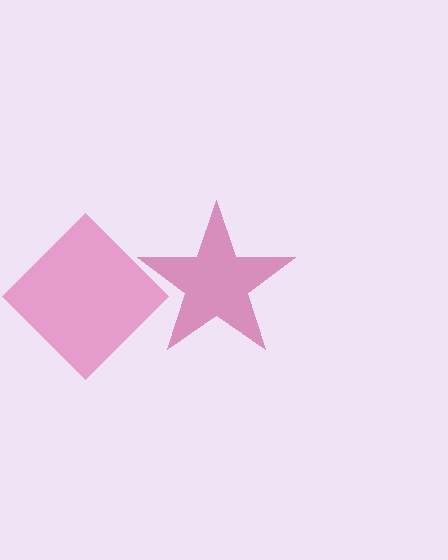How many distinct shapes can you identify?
There are 2 distinct shapes: a magenta star, a pink diamond.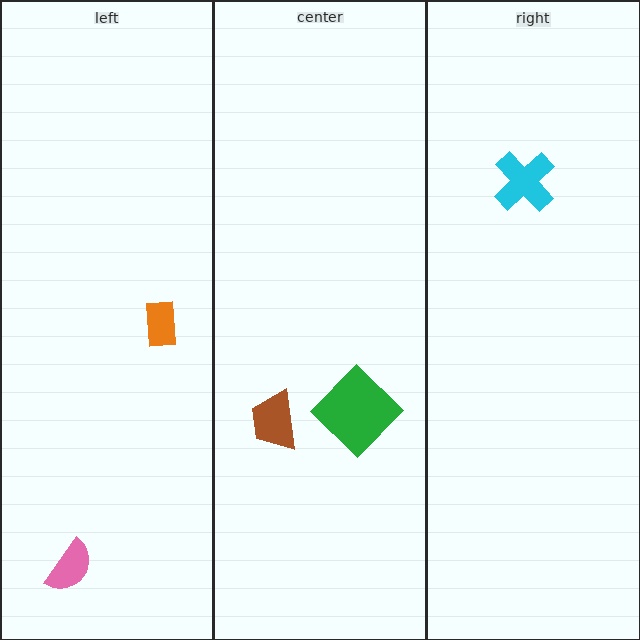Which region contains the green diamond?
The center region.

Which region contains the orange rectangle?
The left region.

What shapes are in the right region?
The cyan cross.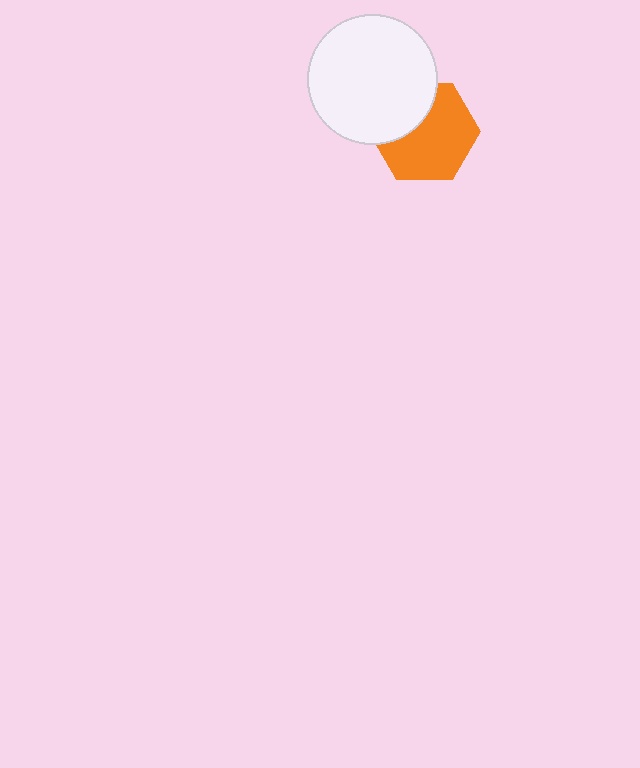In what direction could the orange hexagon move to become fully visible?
The orange hexagon could move toward the lower-right. That would shift it out from behind the white circle entirely.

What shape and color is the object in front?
The object in front is a white circle.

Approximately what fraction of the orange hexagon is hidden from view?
Roughly 33% of the orange hexagon is hidden behind the white circle.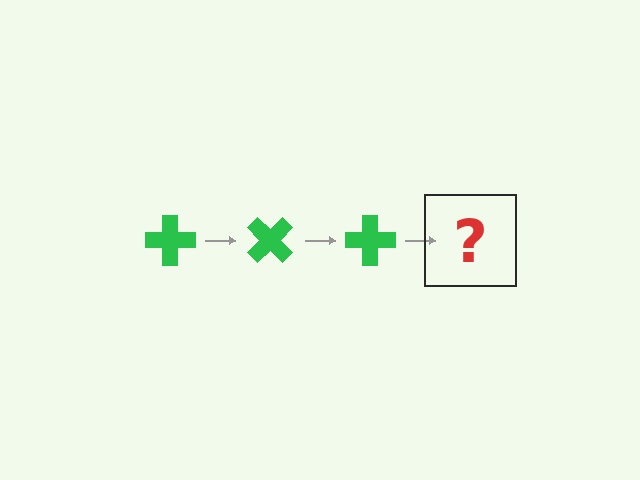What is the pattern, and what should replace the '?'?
The pattern is that the cross rotates 45 degrees each step. The '?' should be a green cross rotated 135 degrees.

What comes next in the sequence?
The next element should be a green cross rotated 135 degrees.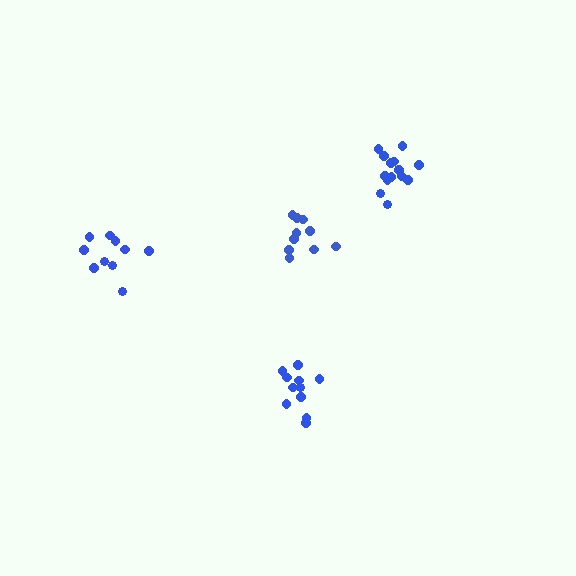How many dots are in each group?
Group 1: 15 dots, Group 2: 10 dots, Group 3: 11 dots, Group 4: 10 dots (46 total).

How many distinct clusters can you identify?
There are 4 distinct clusters.